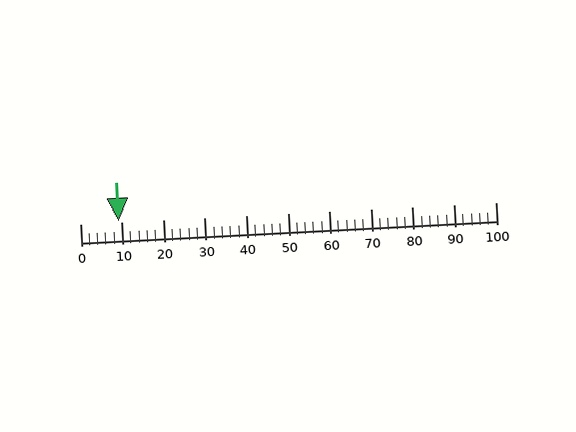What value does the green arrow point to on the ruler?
The green arrow points to approximately 9.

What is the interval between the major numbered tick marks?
The major tick marks are spaced 10 units apart.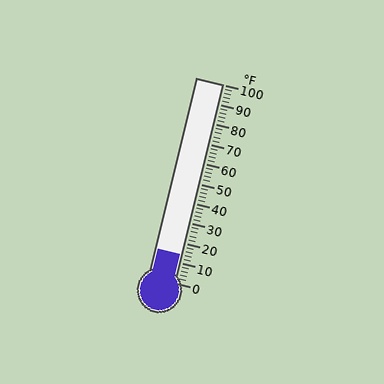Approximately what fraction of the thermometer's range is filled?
The thermometer is filled to approximately 15% of its range.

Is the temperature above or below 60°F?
The temperature is below 60°F.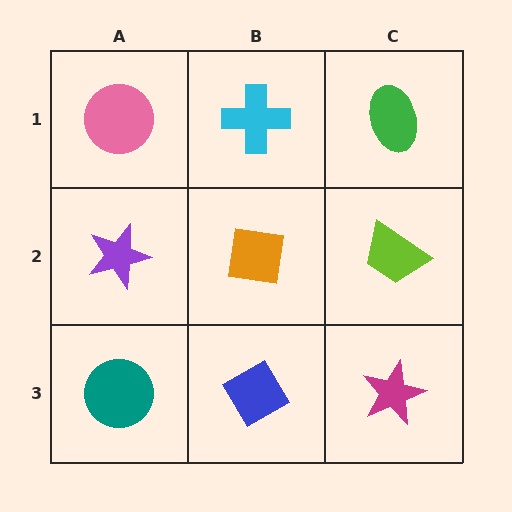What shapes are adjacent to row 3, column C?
A lime trapezoid (row 2, column C), a blue diamond (row 3, column B).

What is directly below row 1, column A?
A purple star.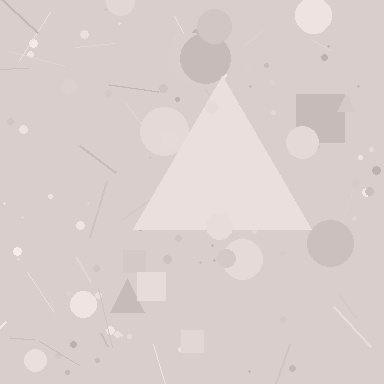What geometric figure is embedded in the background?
A triangle is embedded in the background.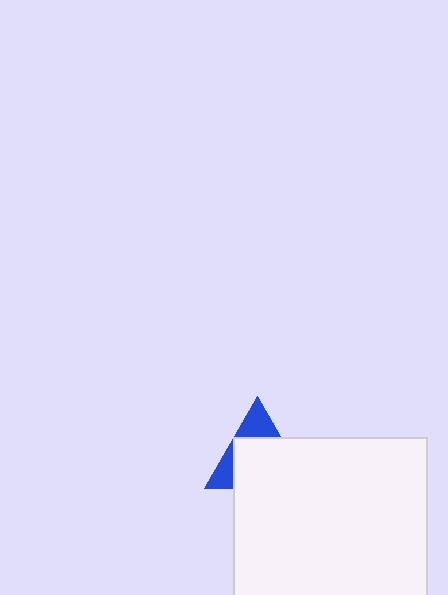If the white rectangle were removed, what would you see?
You would see the complete blue triangle.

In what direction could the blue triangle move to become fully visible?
The blue triangle could move up. That would shift it out from behind the white rectangle entirely.